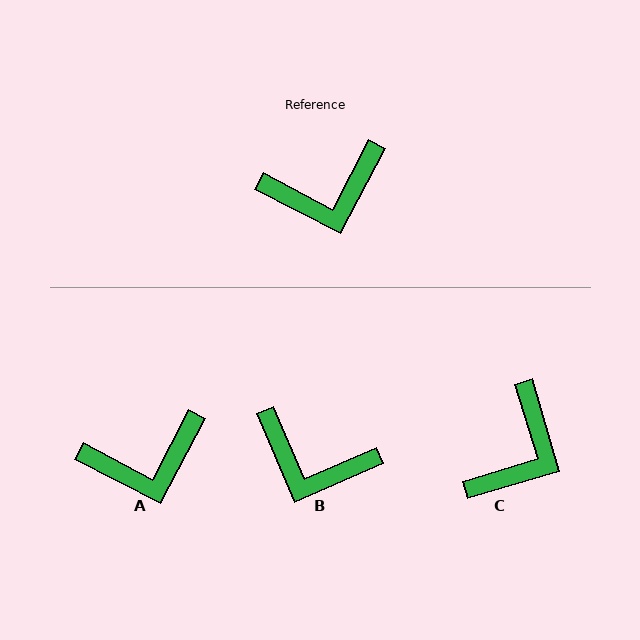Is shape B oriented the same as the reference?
No, it is off by about 39 degrees.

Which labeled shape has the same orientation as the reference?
A.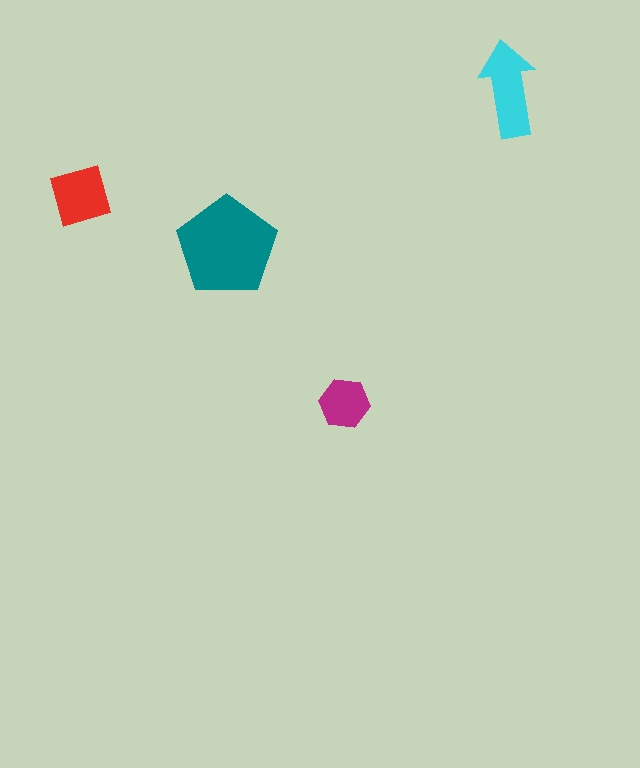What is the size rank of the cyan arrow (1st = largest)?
2nd.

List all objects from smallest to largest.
The magenta hexagon, the red square, the cyan arrow, the teal pentagon.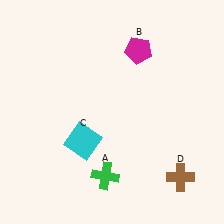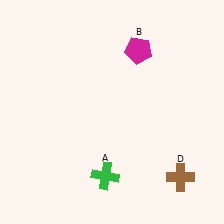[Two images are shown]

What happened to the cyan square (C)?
The cyan square (C) was removed in Image 2. It was in the bottom-left area of Image 1.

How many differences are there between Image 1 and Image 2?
There is 1 difference between the two images.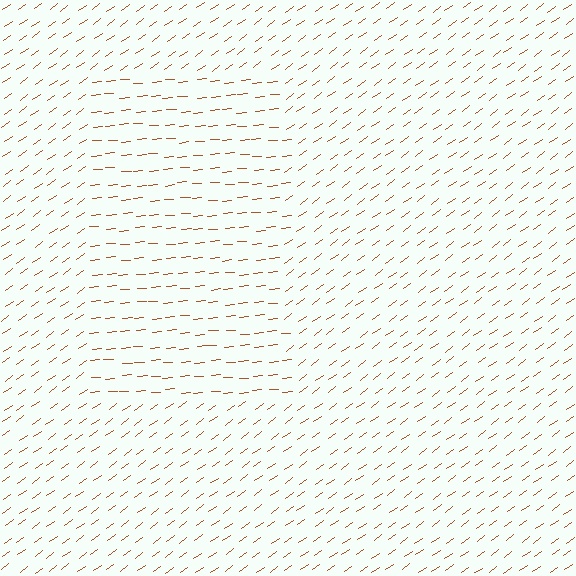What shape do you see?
I see a rectangle.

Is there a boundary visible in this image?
Yes, there is a texture boundary formed by a change in line orientation.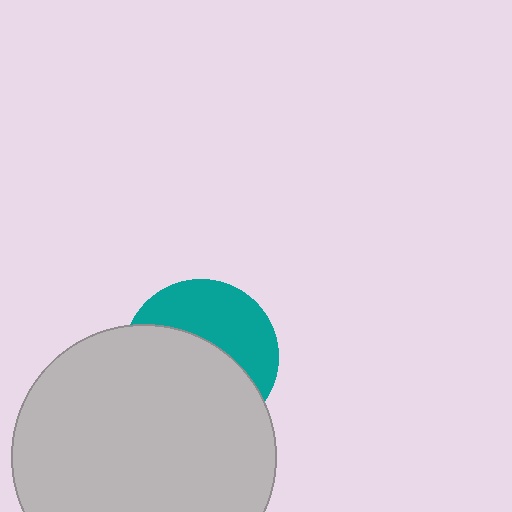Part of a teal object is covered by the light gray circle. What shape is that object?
It is a circle.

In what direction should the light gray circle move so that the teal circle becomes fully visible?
The light gray circle should move down. That is the shortest direction to clear the overlap and leave the teal circle fully visible.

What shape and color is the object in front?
The object in front is a light gray circle.